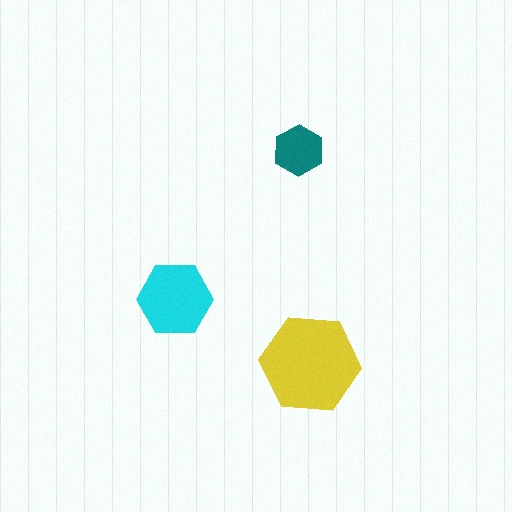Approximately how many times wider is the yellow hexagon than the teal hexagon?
About 2 times wider.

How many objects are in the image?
There are 3 objects in the image.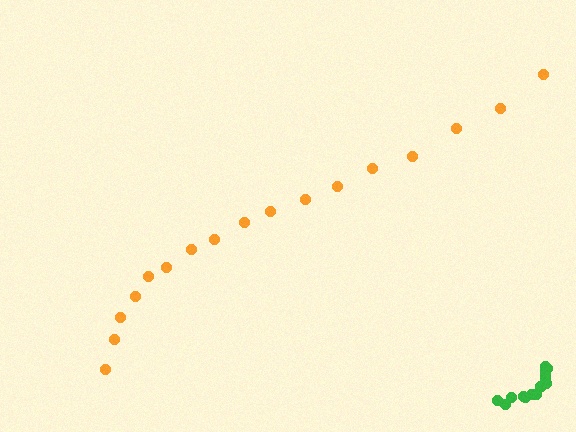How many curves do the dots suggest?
There are 2 distinct paths.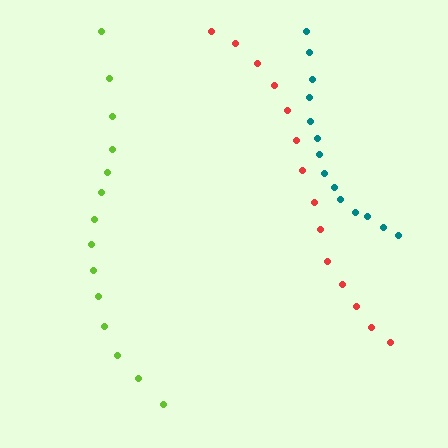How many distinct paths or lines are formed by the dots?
There are 3 distinct paths.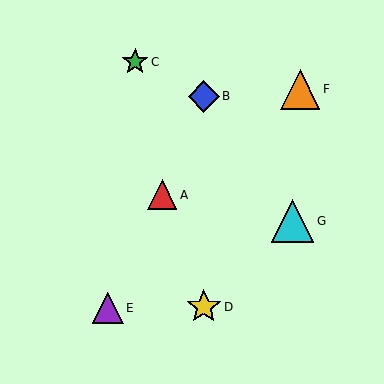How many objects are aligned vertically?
2 objects (B, D) are aligned vertically.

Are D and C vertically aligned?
No, D is at x≈204 and C is at x≈135.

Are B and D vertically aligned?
Yes, both are at x≈204.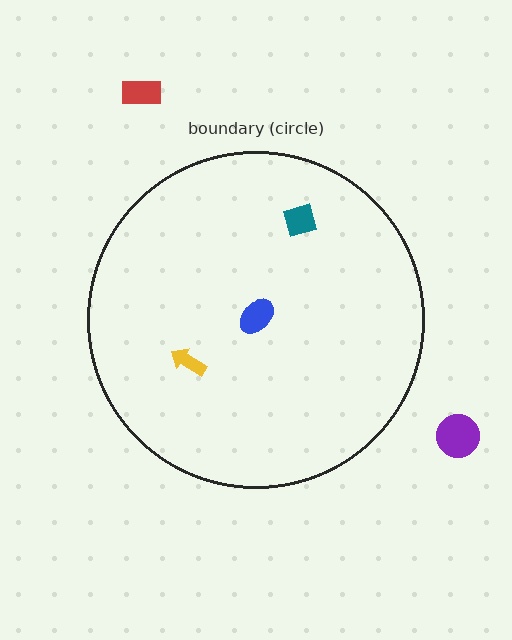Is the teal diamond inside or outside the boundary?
Inside.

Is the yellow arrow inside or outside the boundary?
Inside.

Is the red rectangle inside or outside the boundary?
Outside.